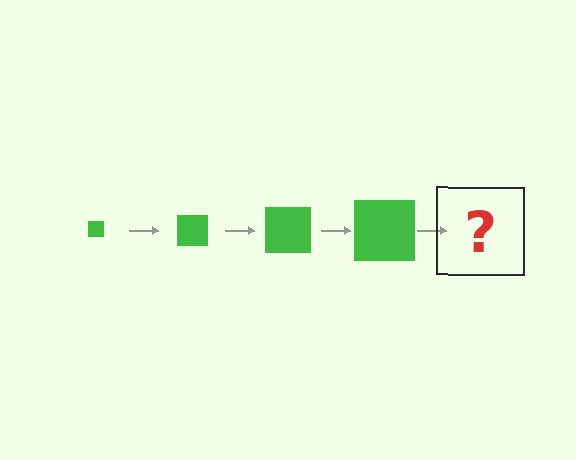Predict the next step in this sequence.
The next step is a green square, larger than the previous one.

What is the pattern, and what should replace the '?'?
The pattern is that the square gets progressively larger each step. The '?' should be a green square, larger than the previous one.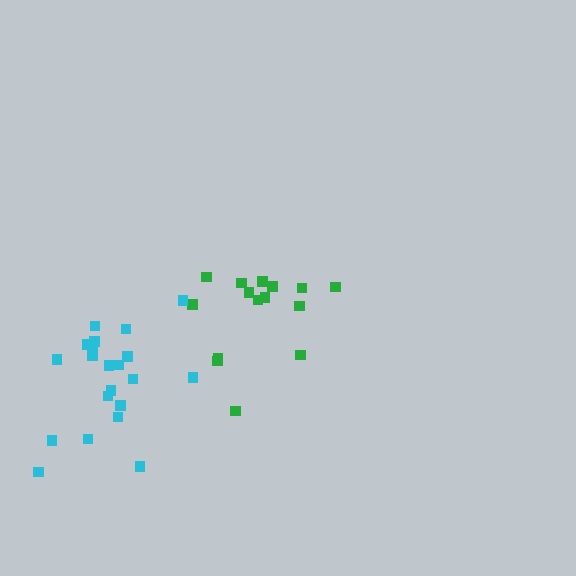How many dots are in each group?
Group 1: 15 dots, Group 2: 21 dots (36 total).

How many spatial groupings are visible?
There are 2 spatial groupings.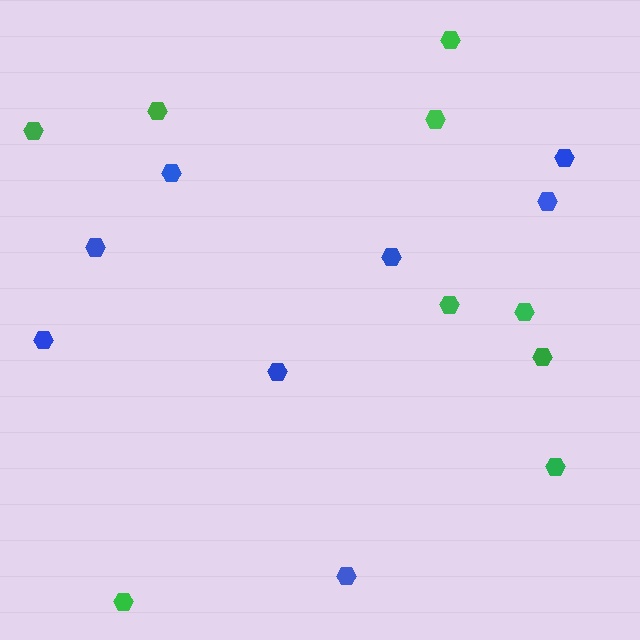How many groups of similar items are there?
There are 2 groups: one group of blue hexagons (8) and one group of green hexagons (9).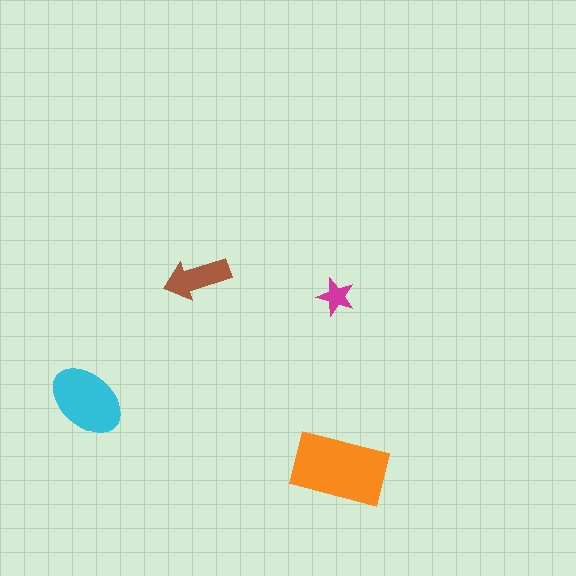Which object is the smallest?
The magenta star.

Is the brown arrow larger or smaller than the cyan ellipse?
Smaller.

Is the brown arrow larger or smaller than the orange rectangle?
Smaller.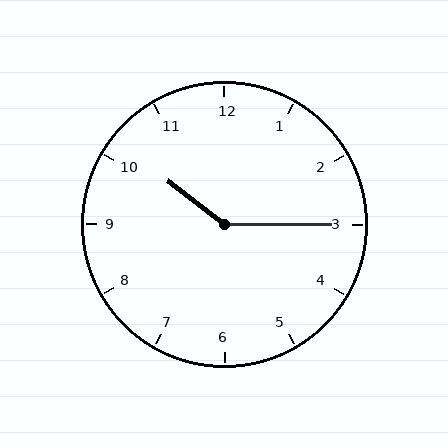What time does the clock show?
10:15.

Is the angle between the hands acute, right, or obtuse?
It is obtuse.